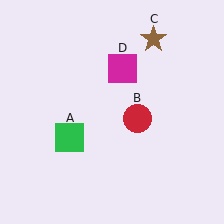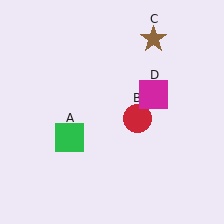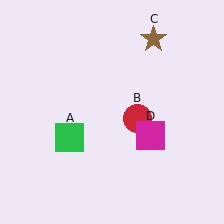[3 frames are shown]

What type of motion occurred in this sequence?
The magenta square (object D) rotated clockwise around the center of the scene.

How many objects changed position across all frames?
1 object changed position: magenta square (object D).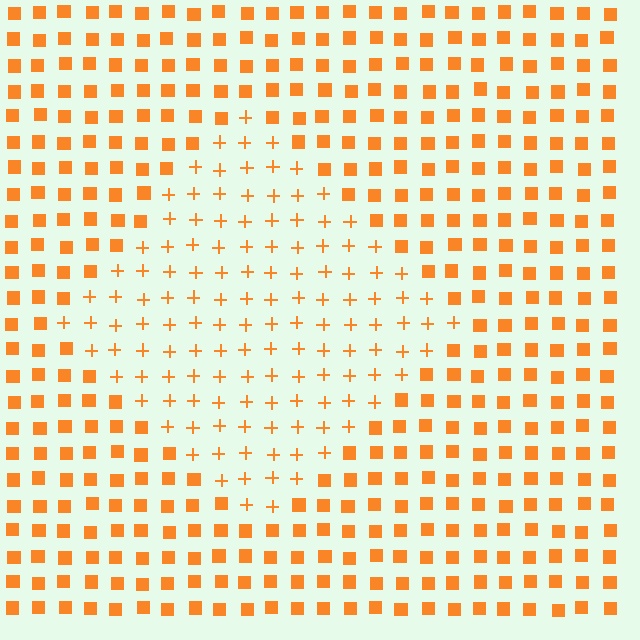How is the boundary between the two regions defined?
The boundary is defined by a change in element shape: plus signs inside vs. squares outside. All elements share the same color and spacing.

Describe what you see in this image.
The image is filled with small orange elements arranged in a uniform grid. A diamond-shaped region contains plus signs, while the surrounding area contains squares. The boundary is defined purely by the change in element shape.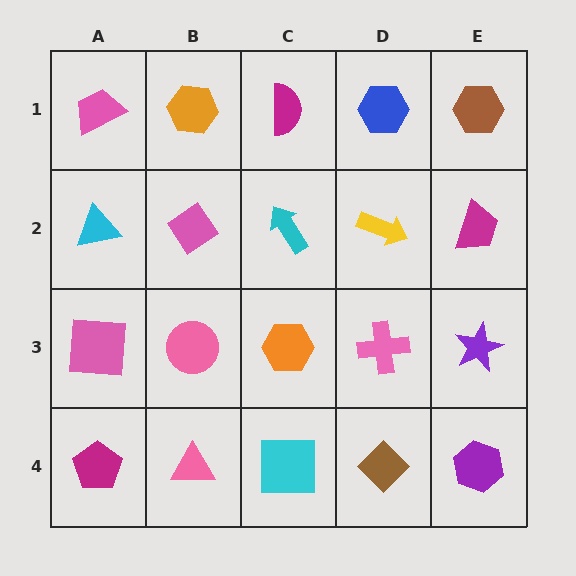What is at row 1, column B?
An orange hexagon.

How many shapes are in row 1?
5 shapes.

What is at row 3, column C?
An orange hexagon.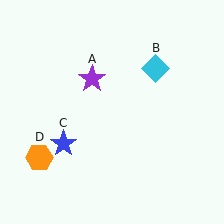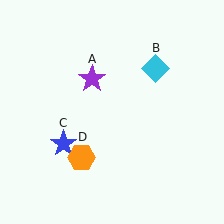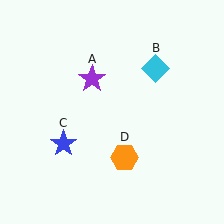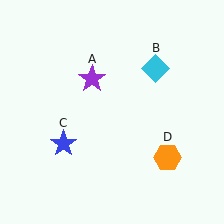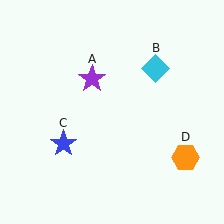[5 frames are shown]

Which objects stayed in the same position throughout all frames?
Purple star (object A) and cyan diamond (object B) and blue star (object C) remained stationary.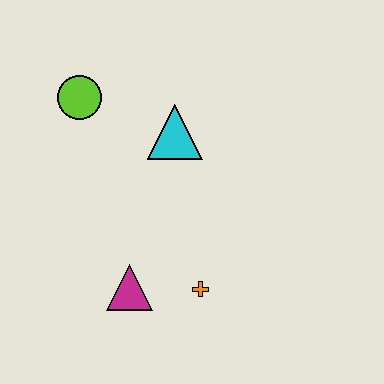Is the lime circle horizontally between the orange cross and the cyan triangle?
No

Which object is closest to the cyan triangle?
The lime circle is closest to the cyan triangle.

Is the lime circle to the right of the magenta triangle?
No